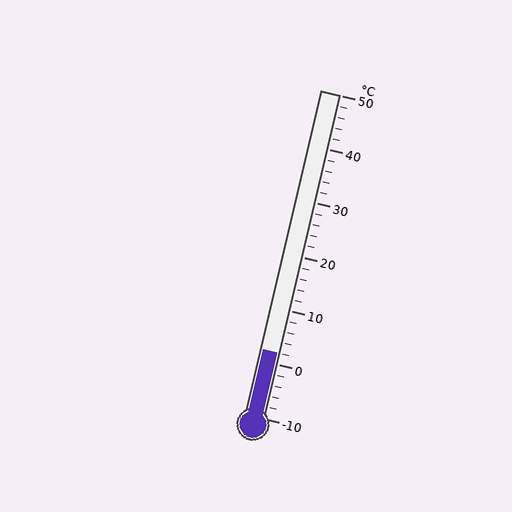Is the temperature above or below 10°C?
The temperature is below 10°C.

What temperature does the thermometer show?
The thermometer shows approximately 2°C.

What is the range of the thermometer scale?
The thermometer scale ranges from -10°C to 50°C.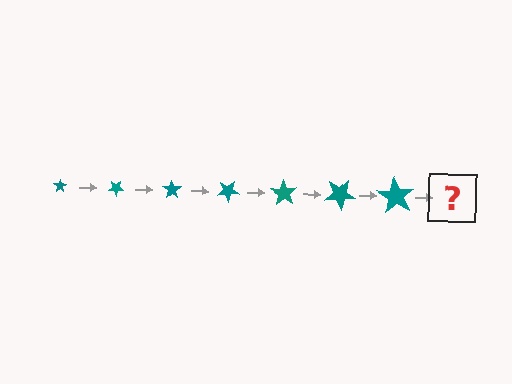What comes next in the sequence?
The next element should be a star, larger than the previous one and rotated 245 degrees from the start.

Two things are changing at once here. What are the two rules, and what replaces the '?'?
The two rules are that the star grows larger each step and it rotates 35 degrees each step. The '?' should be a star, larger than the previous one and rotated 245 degrees from the start.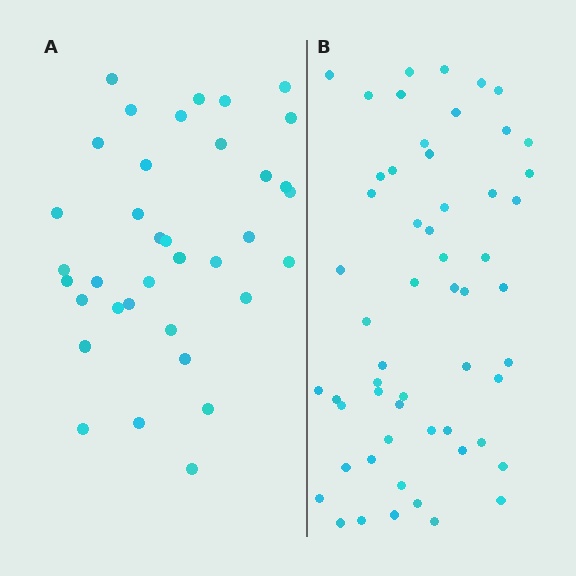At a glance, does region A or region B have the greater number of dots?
Region B (the right region) has more dots.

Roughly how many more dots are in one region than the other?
Region B has approximately 20 more dots than region A.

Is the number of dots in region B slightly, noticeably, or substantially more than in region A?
Region B has substantially more. The ratio is roughly 1.6 to 1.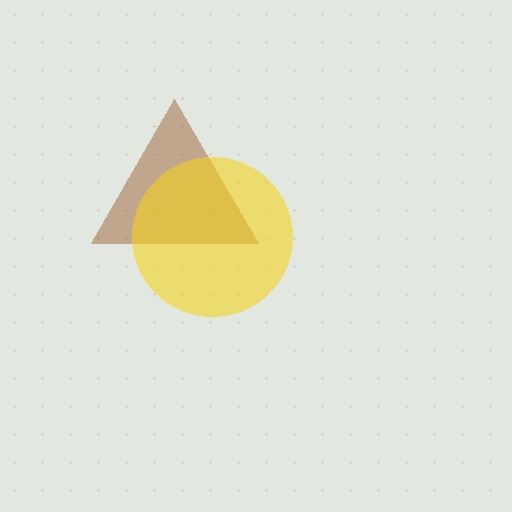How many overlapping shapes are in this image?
There are 2 overlapping shapes in the image.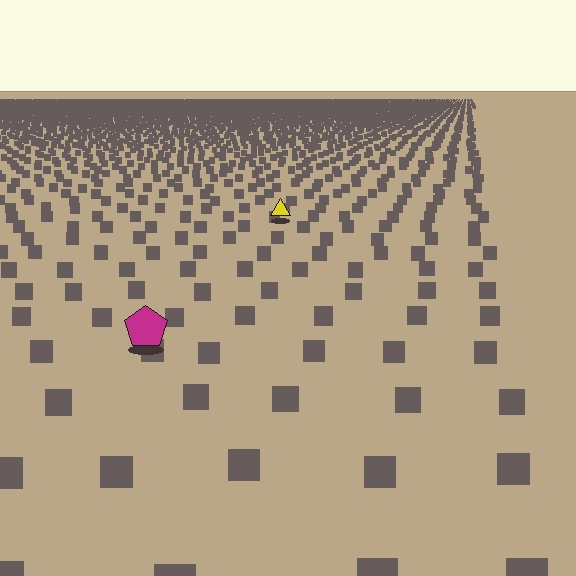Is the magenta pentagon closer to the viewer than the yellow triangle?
Yes. The magenta pentagon is closer — you can tell from the texture gradient: the ground texture is coarser near it.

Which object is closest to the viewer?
The magenta pentagon is closest. The texture marks near it are larger and more spread out.